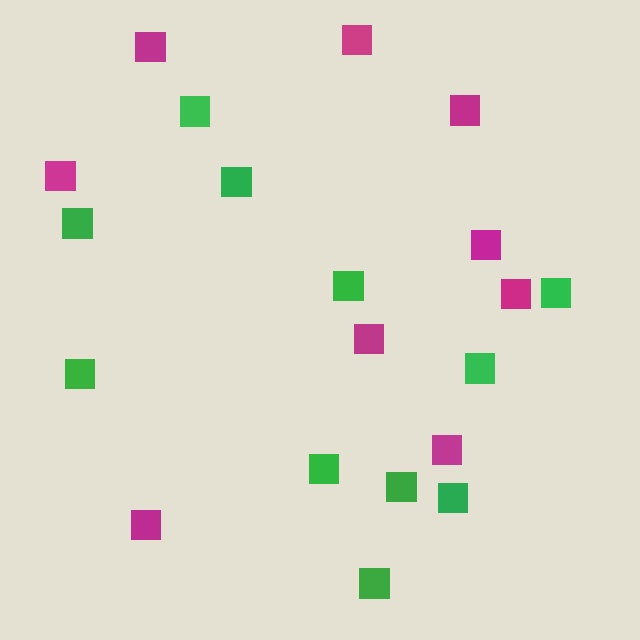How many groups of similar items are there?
There are 2 groups: one group of green squares (11) and one group of magenta squares (9).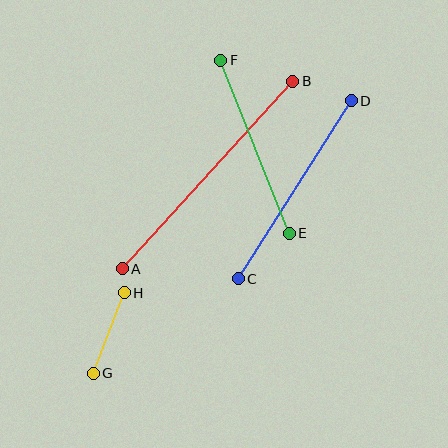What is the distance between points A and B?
The distance is approximately 253 pixels.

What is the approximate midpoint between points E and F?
The midpoint is at approximately (255, 147) pixels.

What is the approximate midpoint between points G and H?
The midpoint is at approximately (109, 333) pixels.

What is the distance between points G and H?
The distance is approximately 86 pixels.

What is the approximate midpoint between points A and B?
The midpoint is at approximately (208, 175) pixels.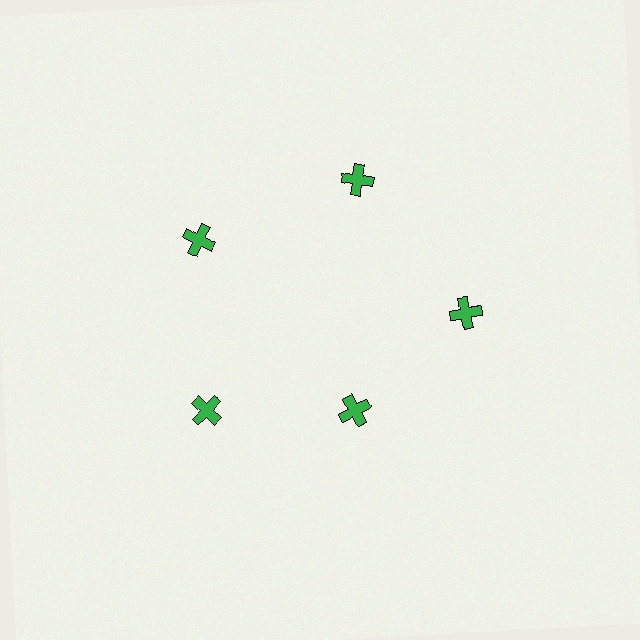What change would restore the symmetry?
The symmetry would be restored by moving it outward, back onto the ring so that all 5 crosses sit at equal angles and equal distance from the center.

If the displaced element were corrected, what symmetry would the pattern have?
It would have 5-fold rotational symmetry — the pattern would map onto itself every 72 degrees.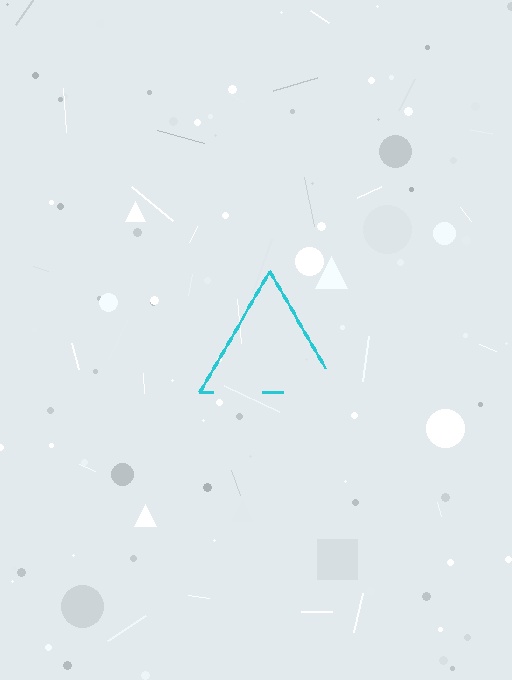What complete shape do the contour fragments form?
The contour fragments form a triangle.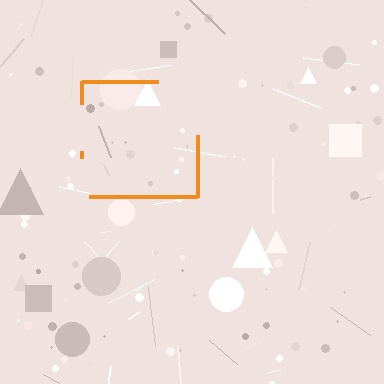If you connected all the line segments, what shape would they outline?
They would outline a square.